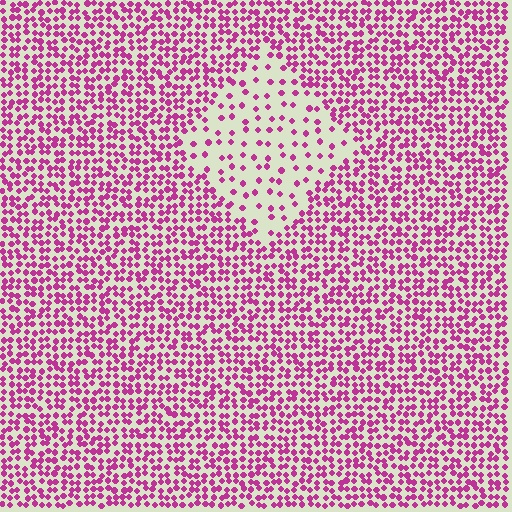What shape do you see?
I see a diamond.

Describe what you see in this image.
The image contains small magenta elements arranged at two different densities. A diamond-shaped region is visible where the elements are less densely packed than the surrounding area.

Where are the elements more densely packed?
The elements are more densely packed outside the diamond boundary.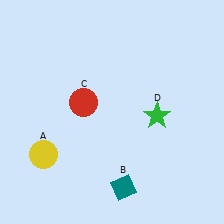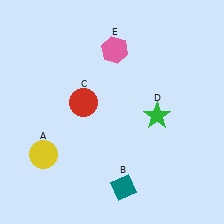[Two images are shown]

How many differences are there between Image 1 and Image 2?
There is 1 difference between the two images.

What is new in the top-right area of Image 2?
A pink hexagon (E) was added in the top-right area of Image 2.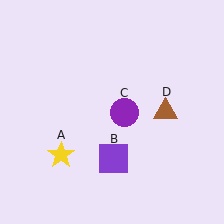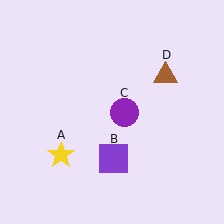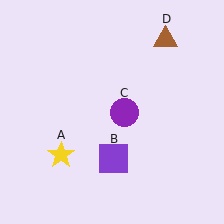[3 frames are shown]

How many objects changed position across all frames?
1 object changed position: brown triangle (object D).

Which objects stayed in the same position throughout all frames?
Yellow star (object A) and purple square (object B) and purple circle (object C) remained stationary.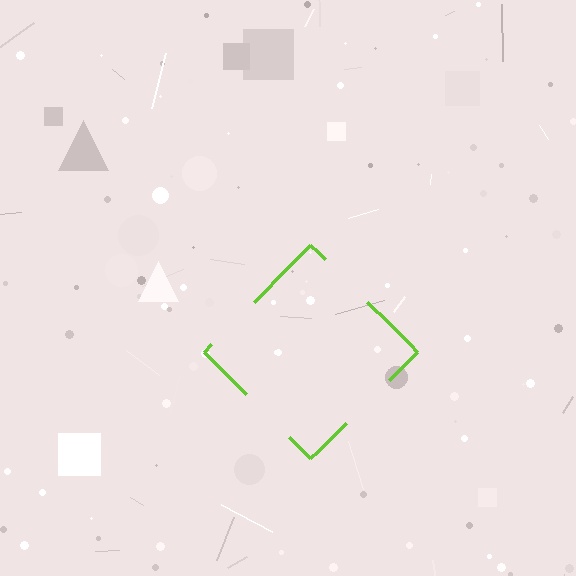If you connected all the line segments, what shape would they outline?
They would outline a diamond.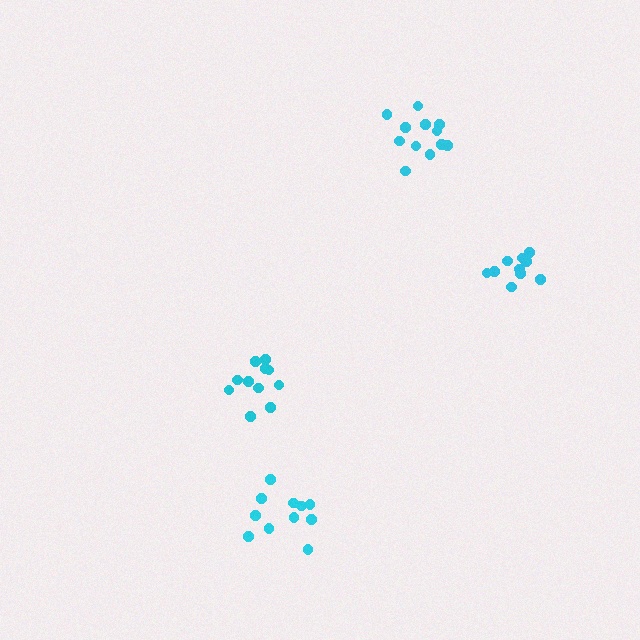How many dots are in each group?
Group 1: 12 dots, Group 2: 11 dots, Group 3: 11 dots, Group 4: 10 dots (44 total).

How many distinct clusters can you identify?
There are 4 distinct clusters.